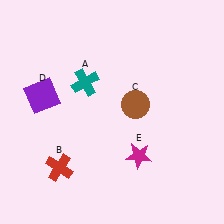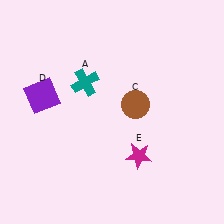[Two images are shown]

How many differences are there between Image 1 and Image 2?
There is 1 difference between the two images.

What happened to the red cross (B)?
The red cross (B) was removed in Image 2. It was in the bottom-left area of Image 1.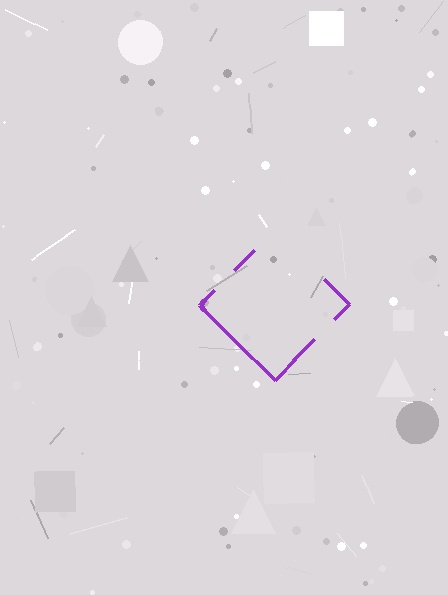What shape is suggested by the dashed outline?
The dashed outline suggests a diamond.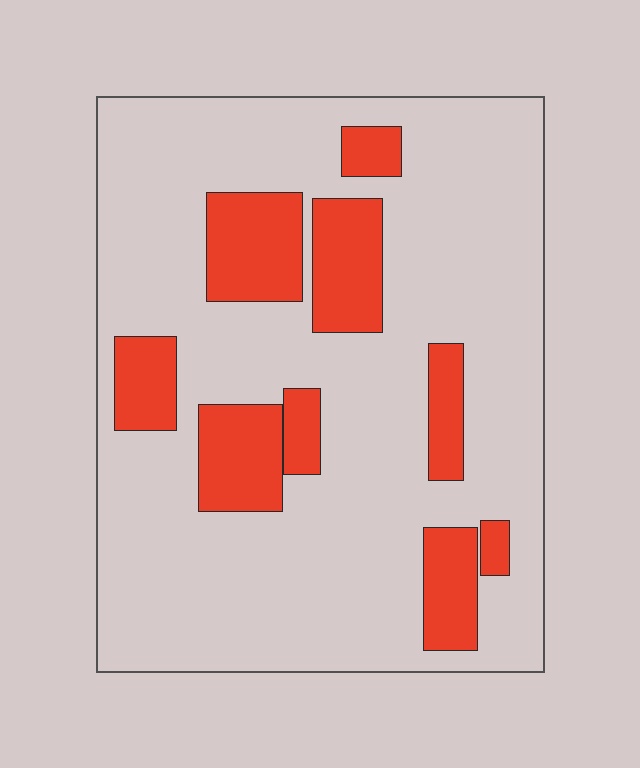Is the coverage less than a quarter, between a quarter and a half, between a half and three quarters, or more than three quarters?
Less than a quarter.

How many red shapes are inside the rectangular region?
9.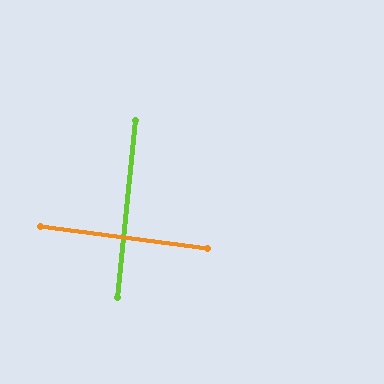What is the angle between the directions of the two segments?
Approximately 88 degrees.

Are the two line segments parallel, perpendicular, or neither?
Perpendicular — they meet at approximately 88°.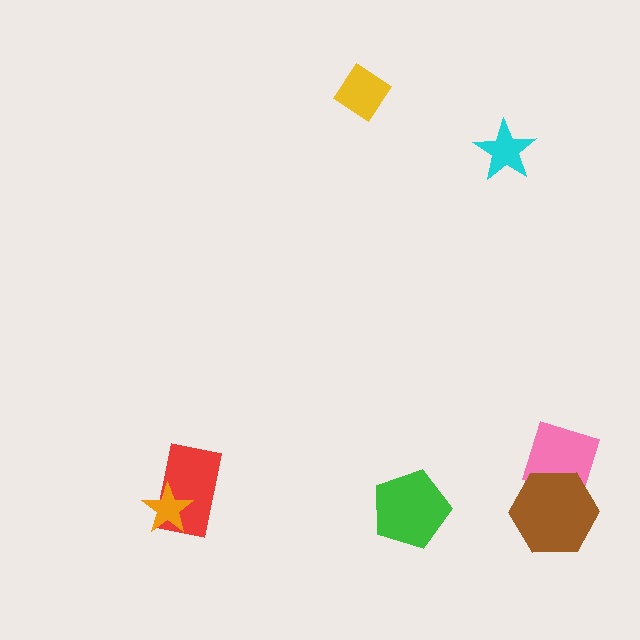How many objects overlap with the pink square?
1 object overlaps with the pink square.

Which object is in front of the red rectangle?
The orange star is in front of the red rectangle.